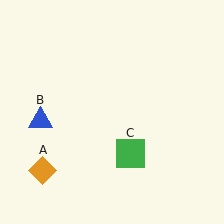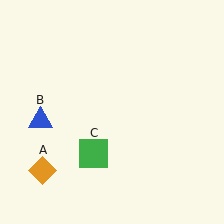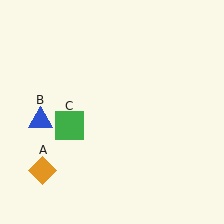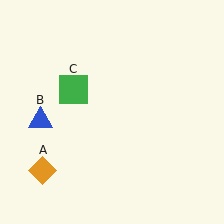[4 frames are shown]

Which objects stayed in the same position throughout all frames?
Orange diamond (object A) and blue triangle (object B) remained stationary.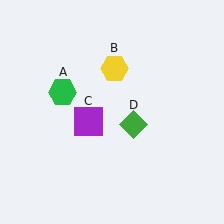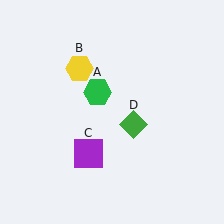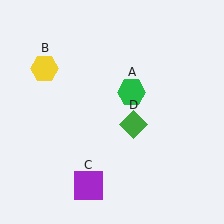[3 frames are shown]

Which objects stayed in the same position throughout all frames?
Green diamond (object D) remained stationary.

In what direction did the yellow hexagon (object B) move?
The yellow hexagon (object B) moved left.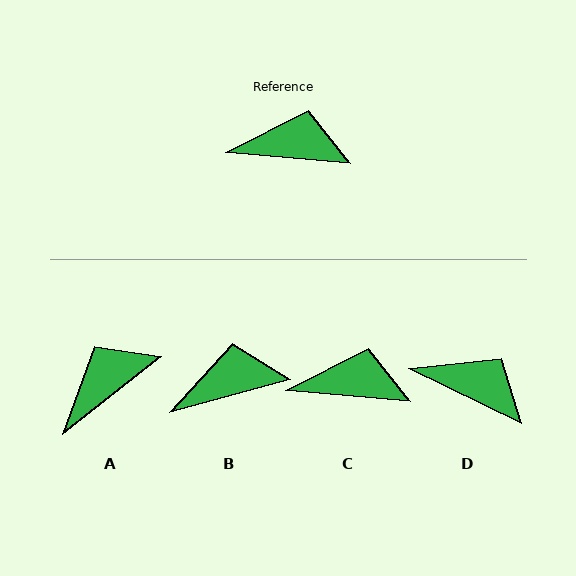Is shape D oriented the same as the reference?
No, it is off by about 21 degrees.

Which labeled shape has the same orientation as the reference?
C.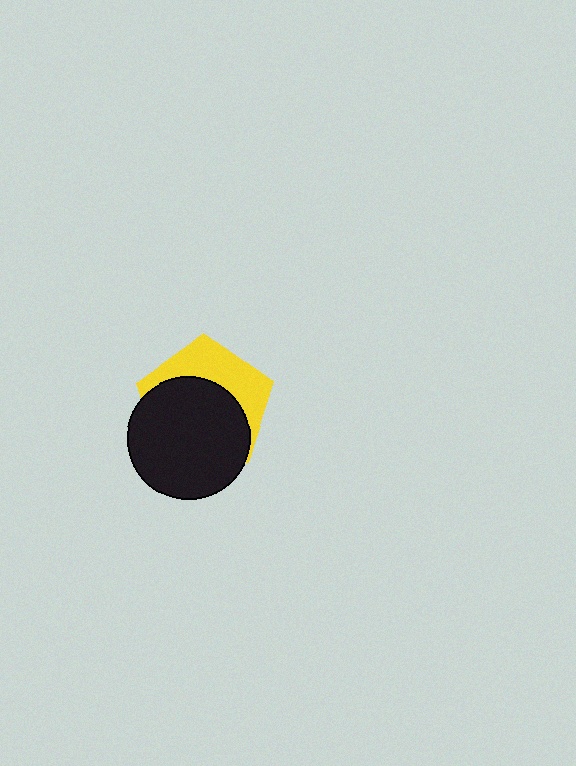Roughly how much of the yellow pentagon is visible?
A small part of it is visible (roughly 39%).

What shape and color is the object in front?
The object in front is a black circle.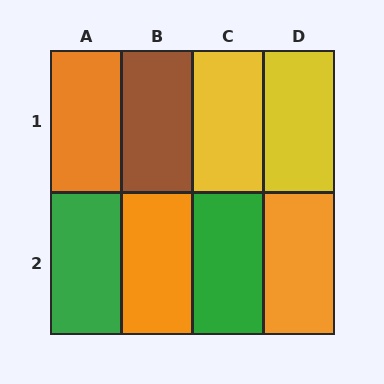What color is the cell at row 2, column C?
Green.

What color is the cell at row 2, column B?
Orange.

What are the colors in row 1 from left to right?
Orange, brown, yellow, yellow.